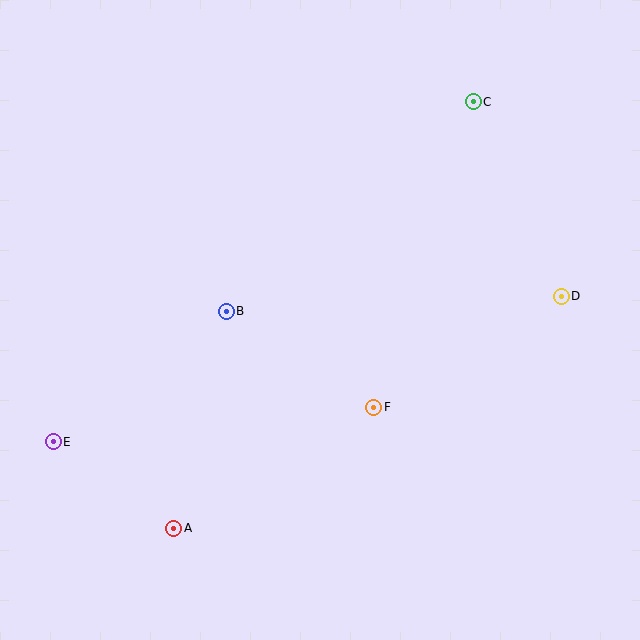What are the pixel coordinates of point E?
Point E is at (53, 442).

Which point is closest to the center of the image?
Point B at (226, 311) is closest to the center.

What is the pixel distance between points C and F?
The distance between C and F is 321 pixels.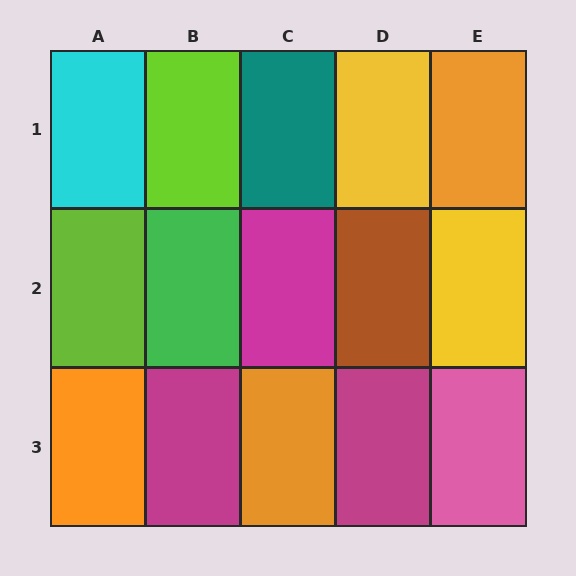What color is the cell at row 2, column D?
Brown.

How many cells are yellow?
2 cells are yellow.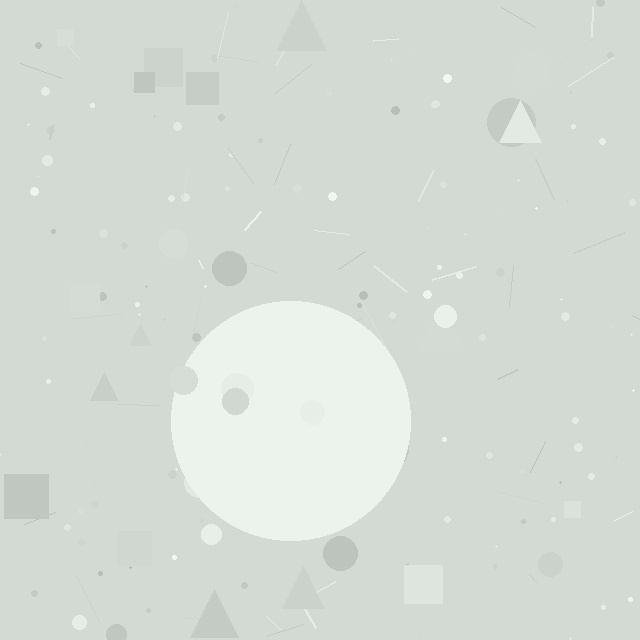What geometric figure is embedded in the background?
A circle is embedded in the background.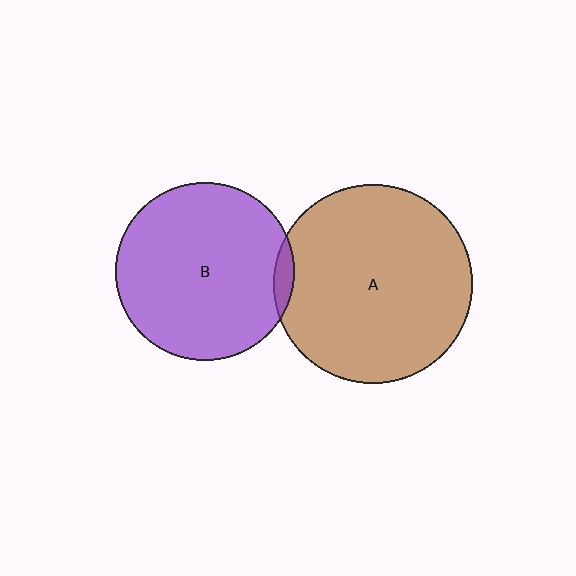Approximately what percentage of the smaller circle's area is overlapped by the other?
Approximately 5%.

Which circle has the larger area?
Circle A (brown).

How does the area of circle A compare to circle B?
Approximately 1.2 times.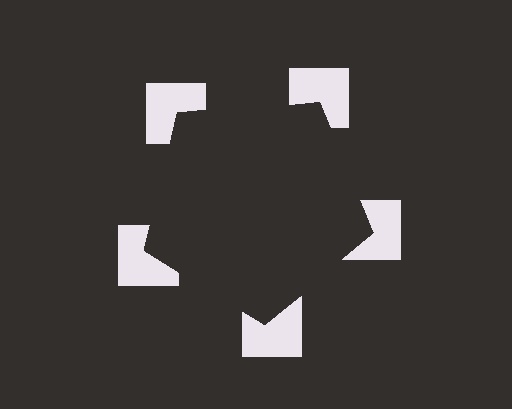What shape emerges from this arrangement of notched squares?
An illusory pentagon — its edges are inferred from the aligned wedge cuts in the notched squares, not physically drawn.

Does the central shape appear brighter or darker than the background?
It typically appears slightly darker than the background, even though no actual brightness change is drawn.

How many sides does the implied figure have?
5 sides.